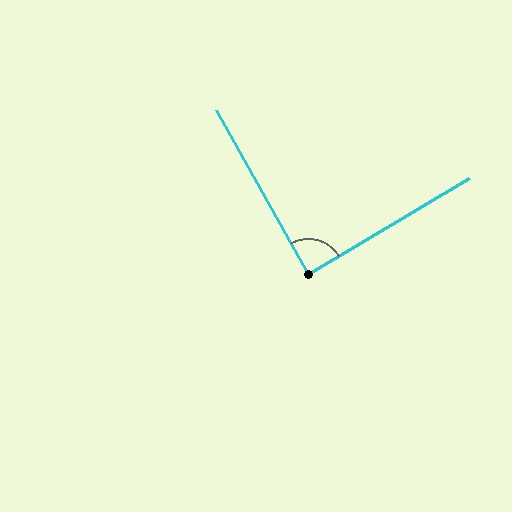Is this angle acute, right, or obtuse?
It is approximately a right angle.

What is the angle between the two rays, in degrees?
Approximately 88 degrees.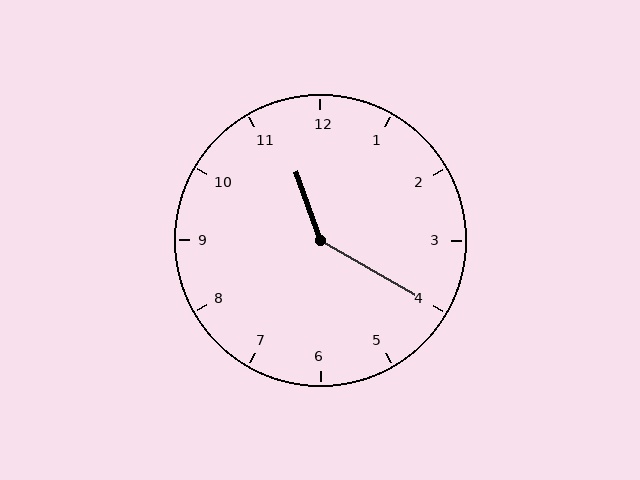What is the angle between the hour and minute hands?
Approximately 140 degrees.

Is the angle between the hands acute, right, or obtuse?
It is obtuse.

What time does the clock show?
11:20.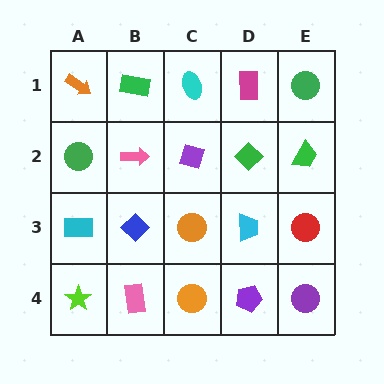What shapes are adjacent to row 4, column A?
A cyan rectangle (row 3, column A), a pink rectangle (row 4, column B).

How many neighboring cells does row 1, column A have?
2.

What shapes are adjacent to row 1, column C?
A purple diamond (row 2, column C), a green rectangle (row 1, column B), a magenta rectangle (row 1, column D).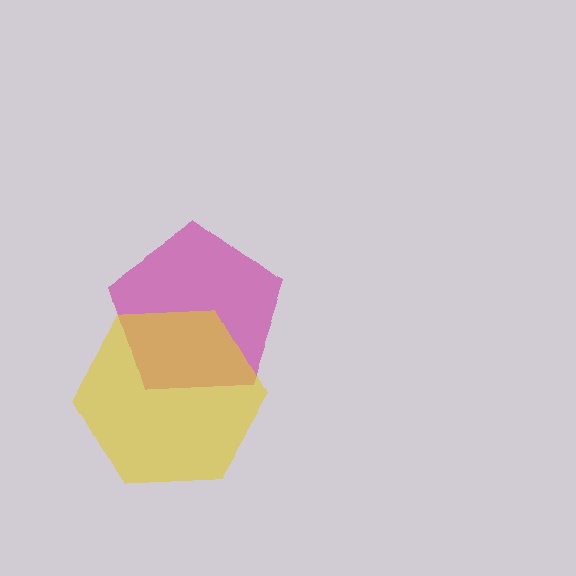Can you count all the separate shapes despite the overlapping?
Yes, there are 2 separate shapes.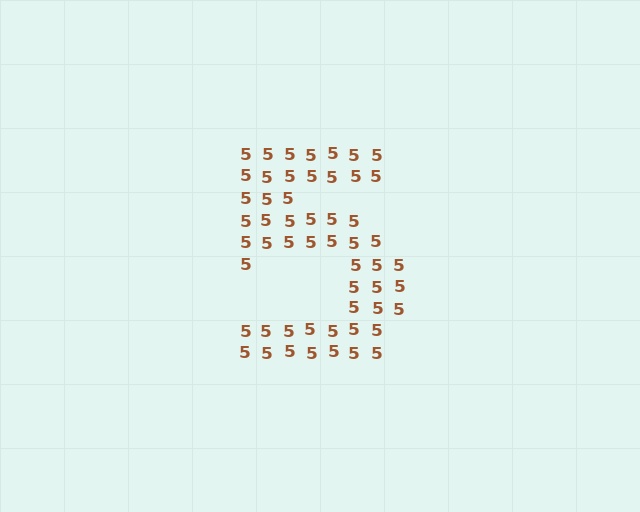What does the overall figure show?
The overall figure shows the digit 5.